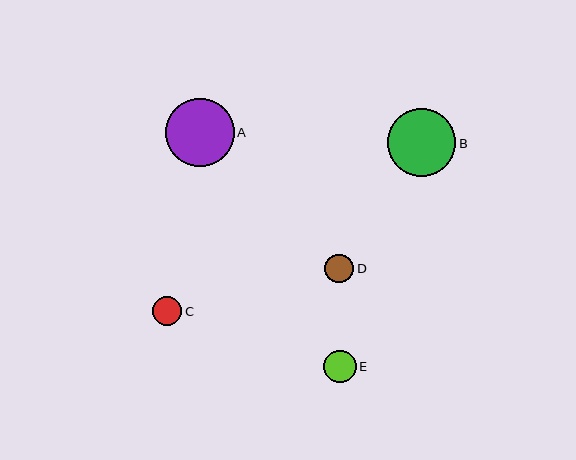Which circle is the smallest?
Circle D is the smallest with a size of approximately 29 pixels.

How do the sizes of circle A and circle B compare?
Circle A and circle B are approximately the same size.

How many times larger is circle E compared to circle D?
Circle E is approximately 1.1 times the size of circle D.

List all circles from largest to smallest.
From largest to smallest: A, B, E, C, D.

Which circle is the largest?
Circle A is the largest with a size of approximately 69 pixels.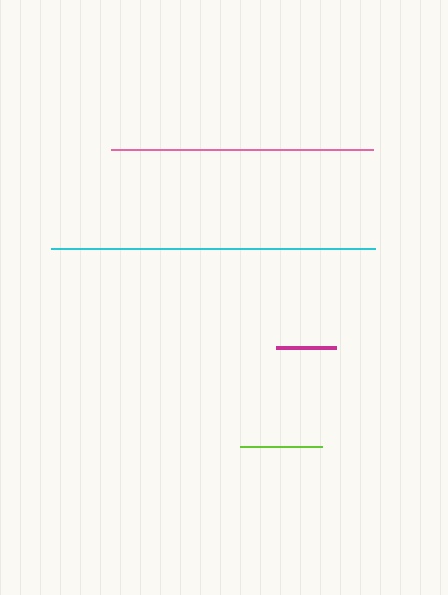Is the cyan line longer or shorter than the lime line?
The cyan line is longer than the lime line.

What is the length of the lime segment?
The lime segment is approximately 82 pixels long.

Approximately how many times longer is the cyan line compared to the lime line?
The cyan line is approximately 4.0 times the length of the lime line.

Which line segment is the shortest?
The magenta line is the shortest at approximately 60 pixels.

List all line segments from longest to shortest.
From longest to shortest: cyan, pink, lime, magenta.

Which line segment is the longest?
The cyan line is the longest at approximately 324 pixels.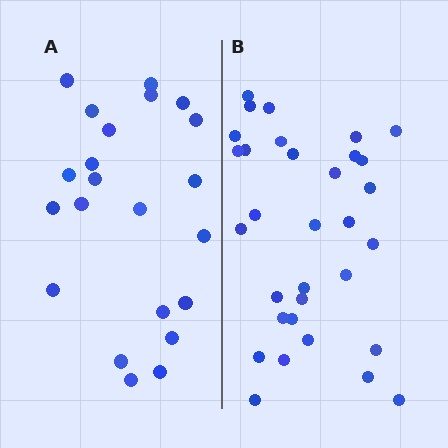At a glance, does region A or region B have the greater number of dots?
Region B (the right region) has more dots.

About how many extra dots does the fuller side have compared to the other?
Region B has roughly 10 or so more dots than region A.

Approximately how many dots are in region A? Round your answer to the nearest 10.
About 20 dots. (The exact count is 22, which rounds to 20.)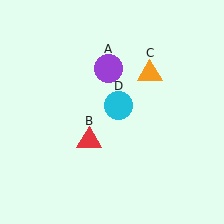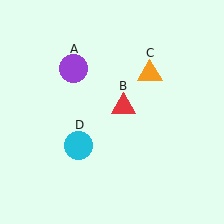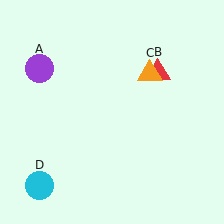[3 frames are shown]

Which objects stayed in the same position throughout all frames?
Orange triangle (object C) remained stationary.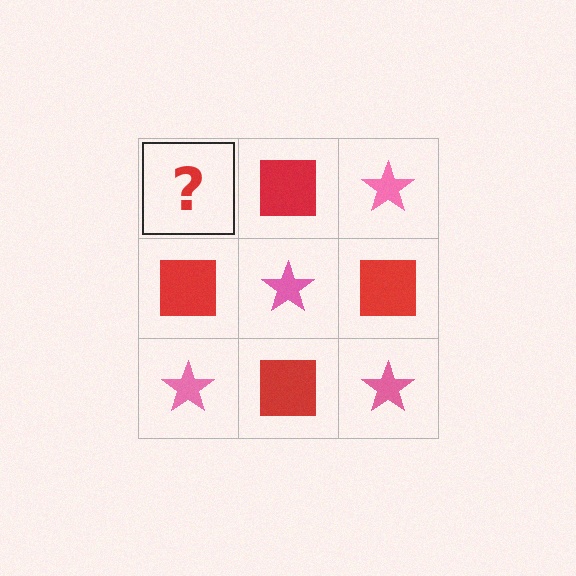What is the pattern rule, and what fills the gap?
The rule is that it alternates pink star and red square in a checkerboard pattern. The gap should be filled with a pink star.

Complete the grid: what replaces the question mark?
The question mark should be replaced with a pink star.